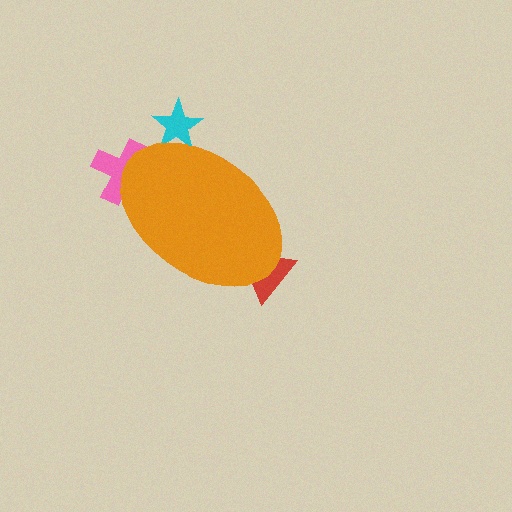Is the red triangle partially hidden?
Yes, the red triangle is partially hidden behind the orange ellipse.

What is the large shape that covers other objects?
An orange ellipse.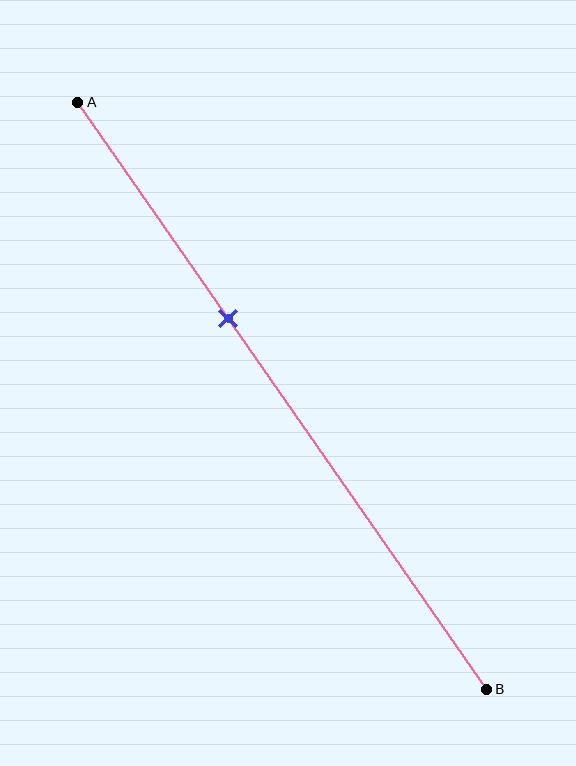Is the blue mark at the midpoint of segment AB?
No, the mark is at about 35% from A, not at the 50% midpoint.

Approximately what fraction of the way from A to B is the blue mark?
The blue mark is approximately 35% of the way from A to B.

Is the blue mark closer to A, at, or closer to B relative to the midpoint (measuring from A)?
The blue mark is closer to point A than the midpoint of segment AB.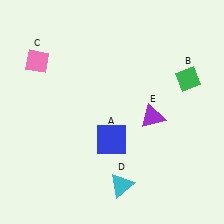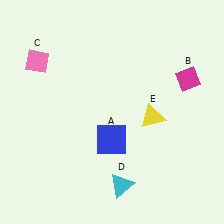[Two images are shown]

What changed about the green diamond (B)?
In Image 1, B is green. In Image 2, it changed to magenta.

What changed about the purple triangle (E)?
In Image 1, E is purple. In Image 2, it changed to yellow.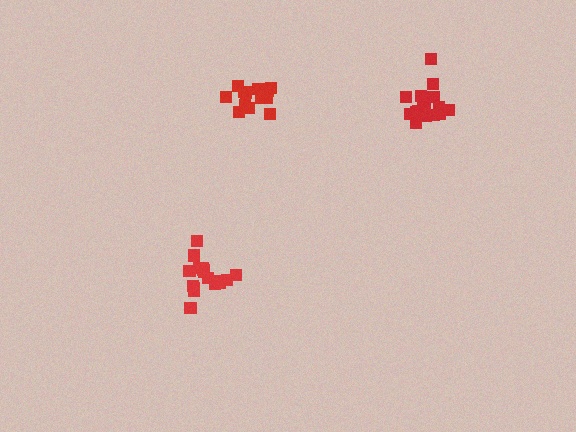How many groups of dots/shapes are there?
There are 3 groups.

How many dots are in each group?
Group 1: 15 dots, Group 2: 19 dots, Group 3: 17 dots (51 total).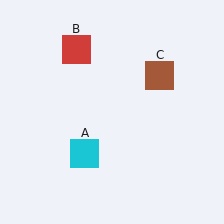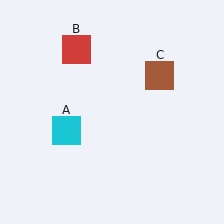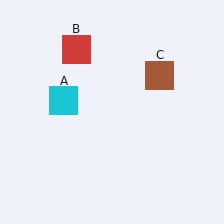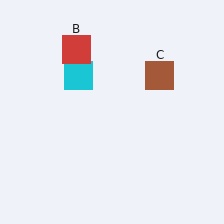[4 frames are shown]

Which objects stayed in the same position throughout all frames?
Red square (object B) and brown square (object C) remained stationary.